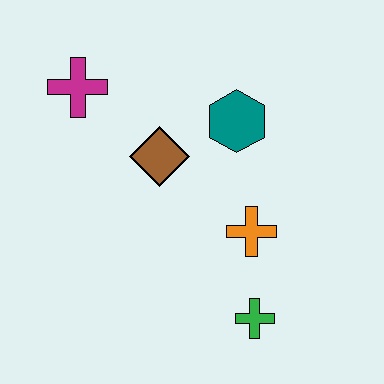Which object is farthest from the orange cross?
The magenta cross is farthest from the orange cross.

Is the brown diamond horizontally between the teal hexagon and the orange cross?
No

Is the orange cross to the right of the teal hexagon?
Yes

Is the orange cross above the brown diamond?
No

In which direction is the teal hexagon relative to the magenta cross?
The teal hexagon is to the right of the magenta cross.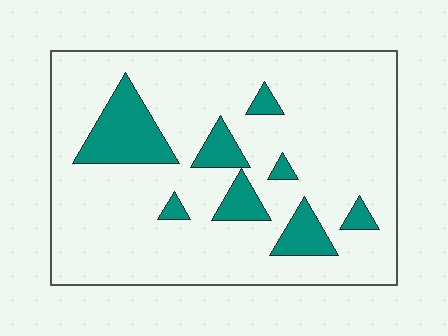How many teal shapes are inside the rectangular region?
8.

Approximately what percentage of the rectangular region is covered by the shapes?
Approximately 15%.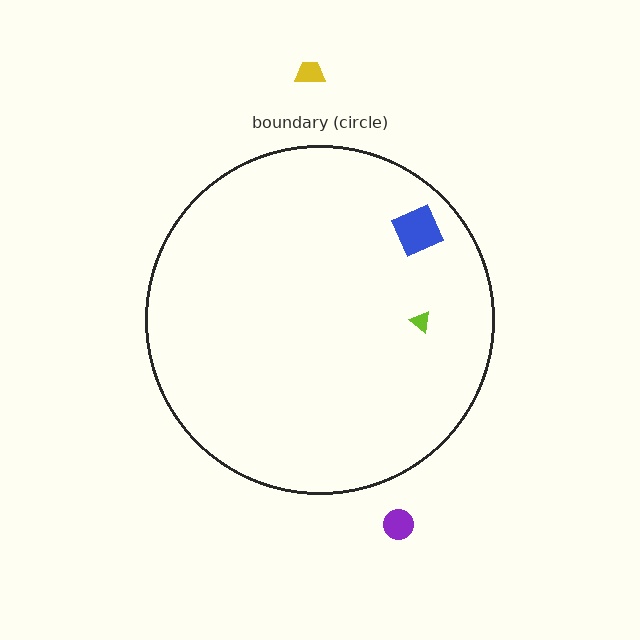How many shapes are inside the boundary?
2 inside, 2 outside.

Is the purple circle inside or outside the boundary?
Outside.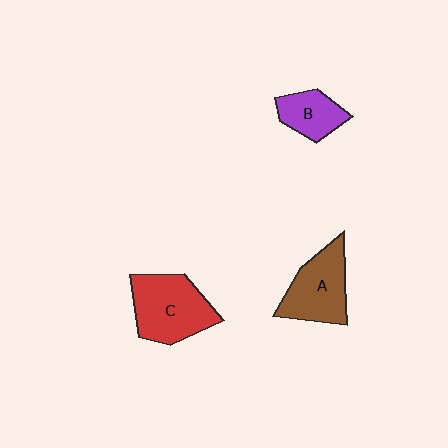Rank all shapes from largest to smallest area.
From largest to smallest: C (red), A (brown), B (purple).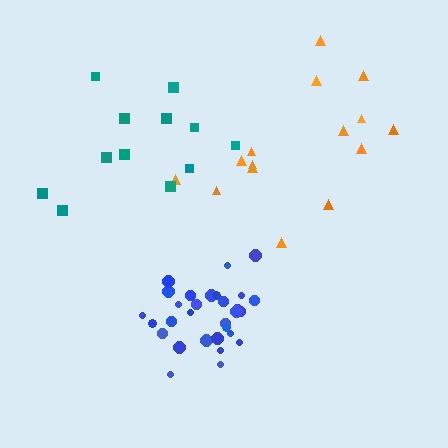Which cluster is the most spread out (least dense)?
Teal.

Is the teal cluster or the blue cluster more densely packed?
Blue.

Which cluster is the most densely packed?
Blue.